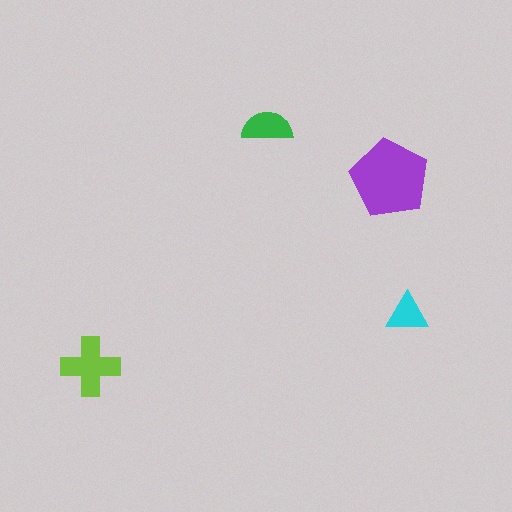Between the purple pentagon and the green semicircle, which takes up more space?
The purple pentagon.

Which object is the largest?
The purple pentagon.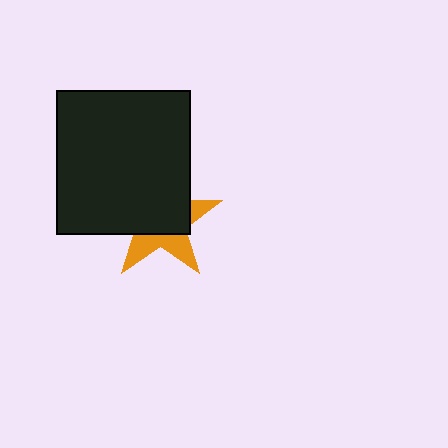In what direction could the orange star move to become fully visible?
The orange star could move toward the lower-right. That would shift it out from behind the black rectangle entirely.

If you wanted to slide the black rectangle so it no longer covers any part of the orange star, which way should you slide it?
Slide it toward the upper-left — that is the most direct way to separate the two shapes.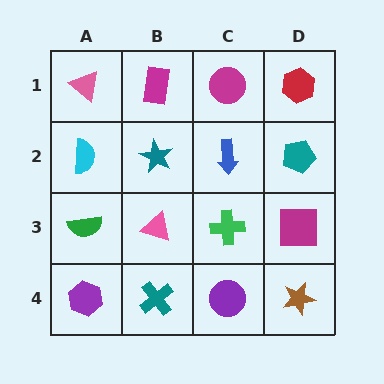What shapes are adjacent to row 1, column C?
A blue arrow (row 2, column C), a magenta rectangle (row 1, column B), a red hexagon (row 1, column D).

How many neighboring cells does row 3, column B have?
4.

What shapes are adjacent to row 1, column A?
A cyan semicircle (row 2, column A), a magenta rectangle (row 1, column B).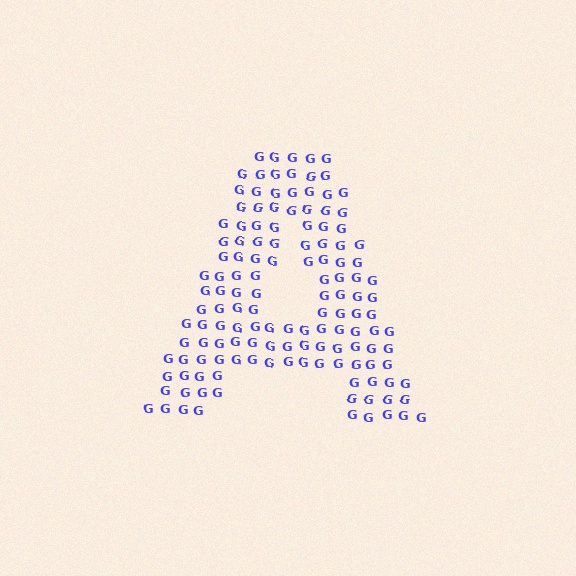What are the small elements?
The small elements are letter G's.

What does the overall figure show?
The overall figure shows the letter A.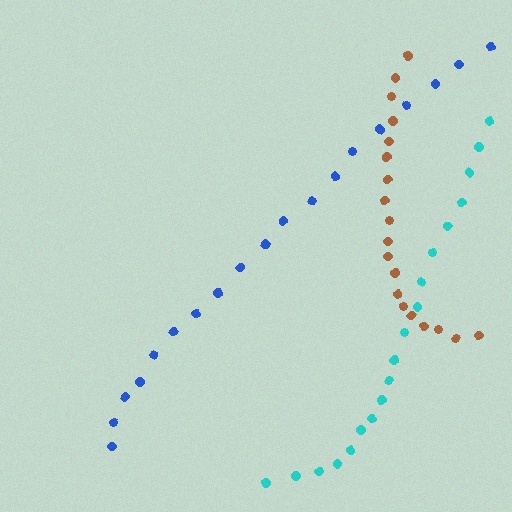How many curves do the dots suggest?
There are 3 distinct paths.